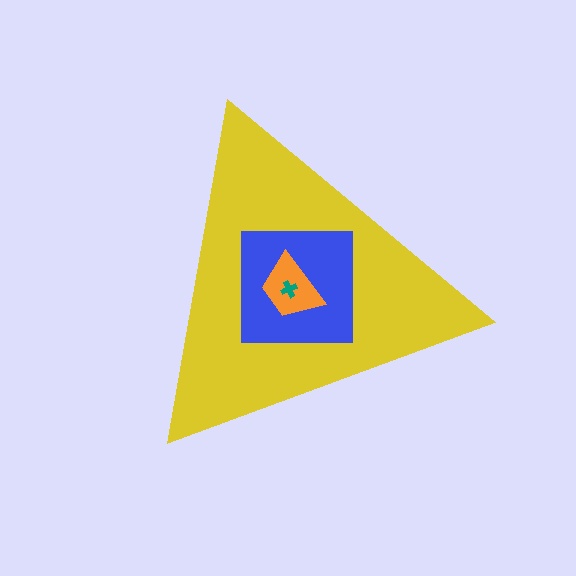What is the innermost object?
The teal cross.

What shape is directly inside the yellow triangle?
The blue square.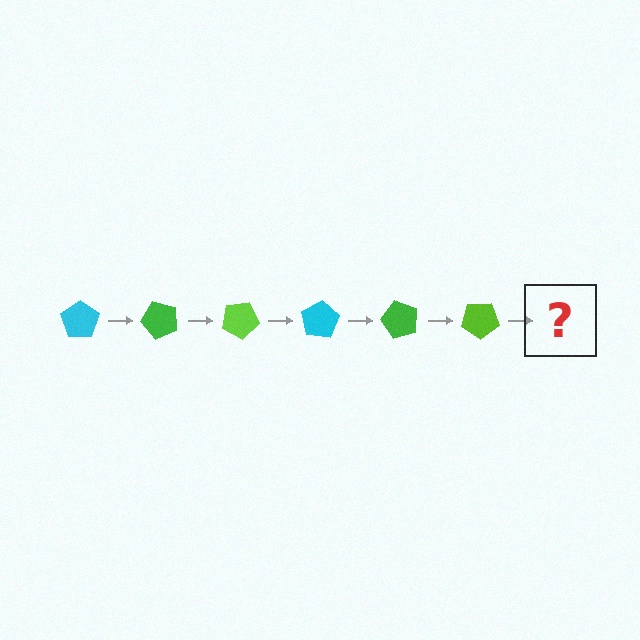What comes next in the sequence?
The next element should be a cyan pentagon, rotated 300 degrees from the start.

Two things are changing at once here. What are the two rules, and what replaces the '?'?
The two rules are that it rotates 50 degrees each step and the color cycles through cyan, green, and lime. The '?' should be a cyan pentagon, rotated 300 degrees from the start.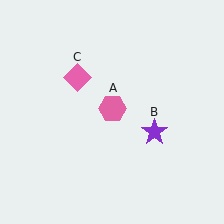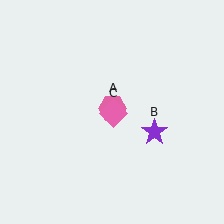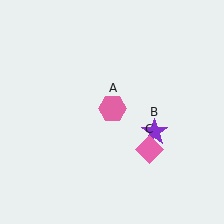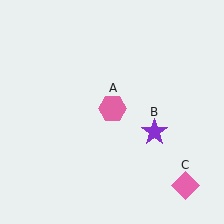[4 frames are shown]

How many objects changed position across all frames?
1 object changed position: pink diamond (object C).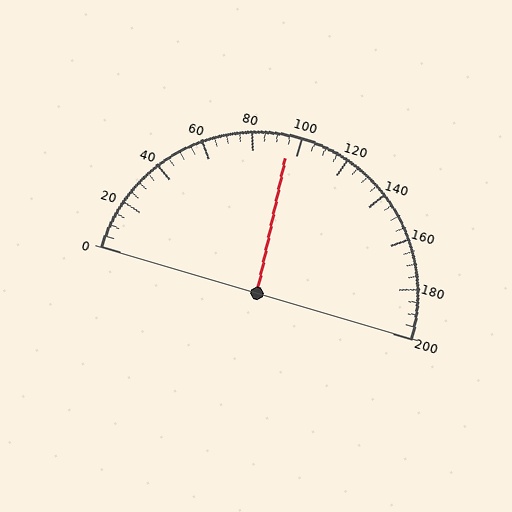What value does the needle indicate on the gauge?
The needle indicates approximately 95.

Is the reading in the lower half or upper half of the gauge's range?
The reading is in the lower half of the range (0 to 200).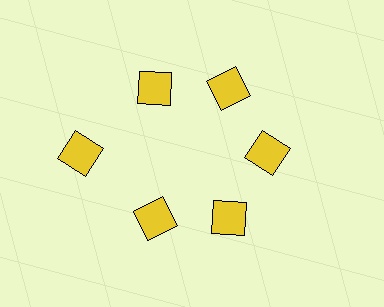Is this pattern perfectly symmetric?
No. The 6 yellow diamonds are arranged in a ring, but one element near the 9 o'clock position is pushed outward from the center, breaking the 6-fold rotational symmetry.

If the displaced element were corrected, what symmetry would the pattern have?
It would have 6-fold rotational symmetry — the pattern would map onto itself every 60 degrees.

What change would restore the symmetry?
The symmetry would be restored by moving it inward, back onto the ring so that all 6 diamonds sit at equal angles and equal distance from the center.